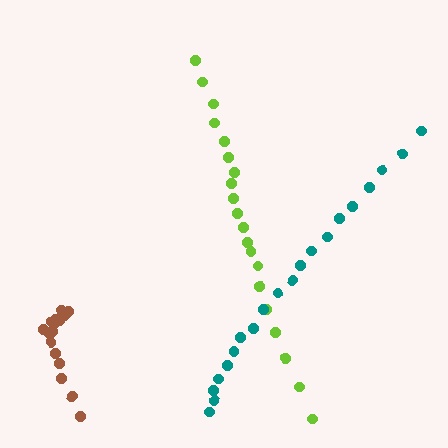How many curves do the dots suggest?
There are 3 distinct paths.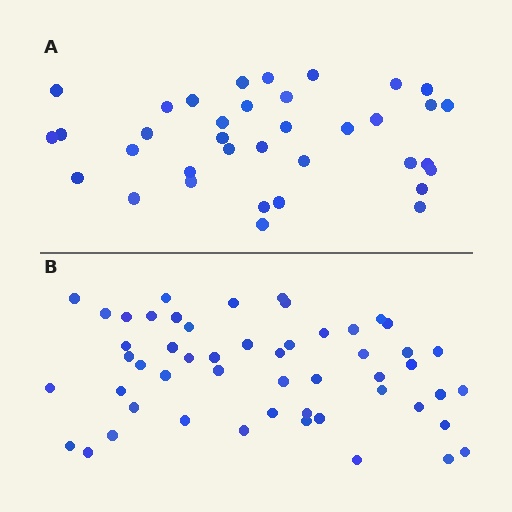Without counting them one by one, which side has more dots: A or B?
Region B (the bottom region) has more dots.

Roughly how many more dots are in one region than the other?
Region B has approximately 15 more dots than region A.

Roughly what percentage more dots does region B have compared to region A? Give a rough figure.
About 45% more.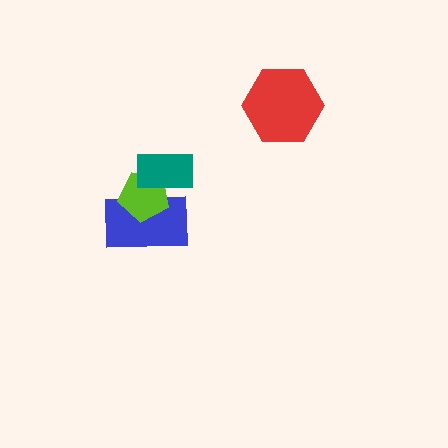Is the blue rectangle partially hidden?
Yes, it is partially covered by another shape.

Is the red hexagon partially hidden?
No, no other shape covers it.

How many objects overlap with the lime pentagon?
2 objects overlap with the lime pentagon.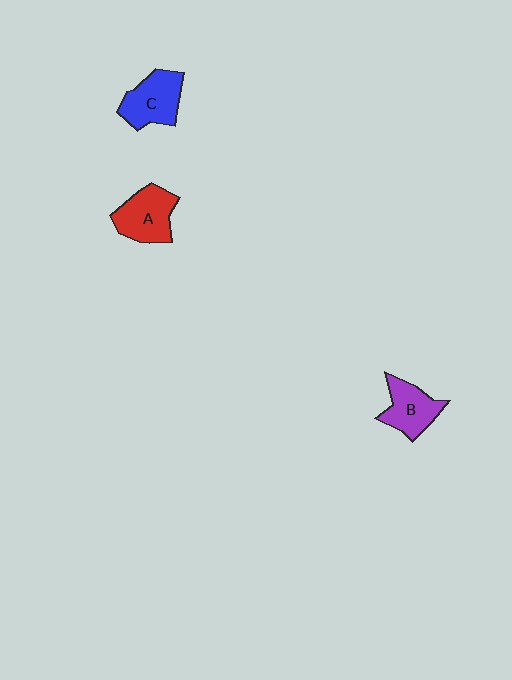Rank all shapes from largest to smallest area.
From largest to smallest: C (blue), A (red), B (purple).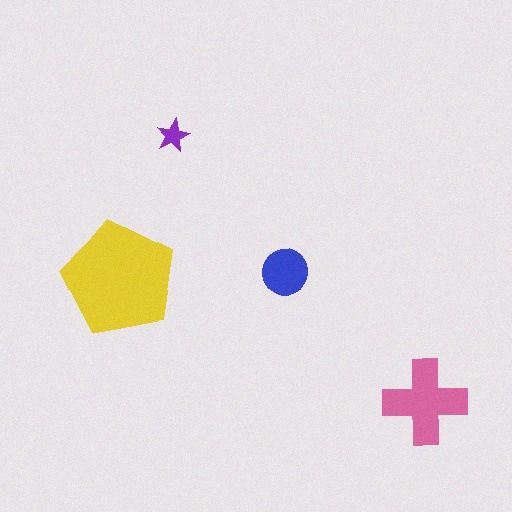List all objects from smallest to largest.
The purple star, the blue circle, the pink cross, the yellow pentagon.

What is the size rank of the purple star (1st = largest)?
4th.